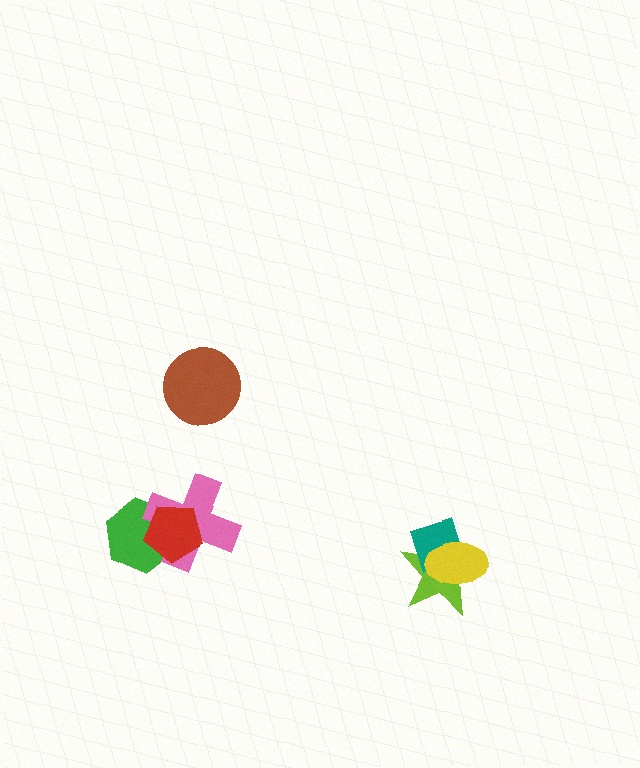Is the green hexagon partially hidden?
Yes, it is partially covered by another shape.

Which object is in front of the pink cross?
The red pentagon is in front of the pink cross.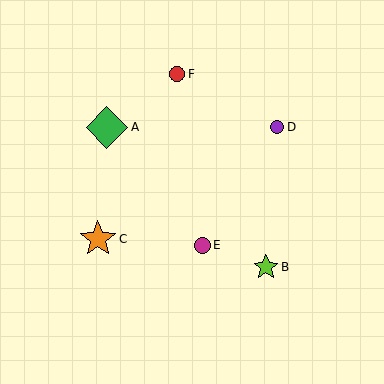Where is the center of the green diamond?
The center of the green diamond is at (107, 127).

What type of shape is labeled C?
Shape C is an orange star.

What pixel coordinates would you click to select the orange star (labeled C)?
Click at (98, 239) to select the orange star C.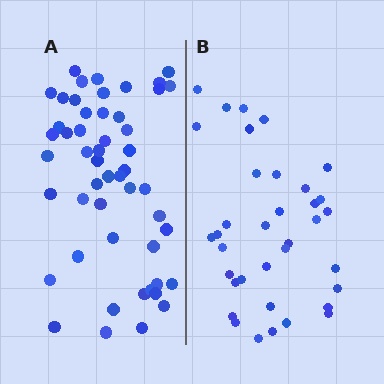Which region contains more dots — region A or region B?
Region A (the left region) has more dots.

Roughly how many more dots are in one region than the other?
Region A has approximately 15 more dots than region B.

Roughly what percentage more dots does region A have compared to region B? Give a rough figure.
About 40% more.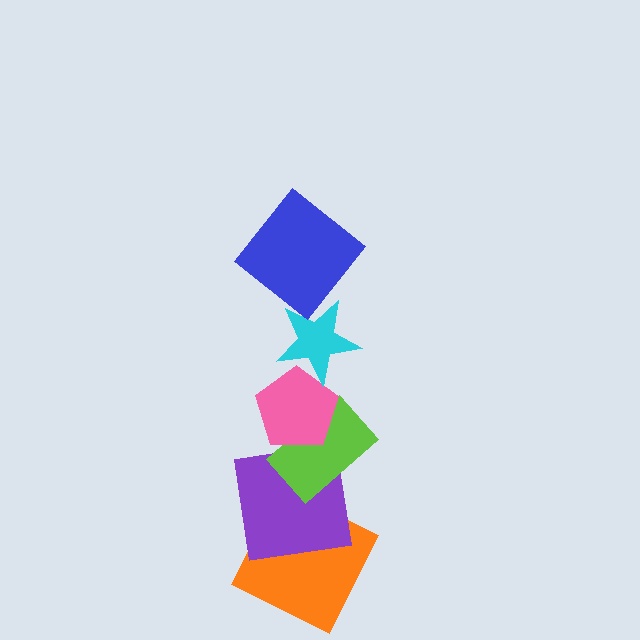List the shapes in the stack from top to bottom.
From top to bottom: the blue diamond, the cyan star, the pink pentagon, the lime rectangle, the purple square, the orange square.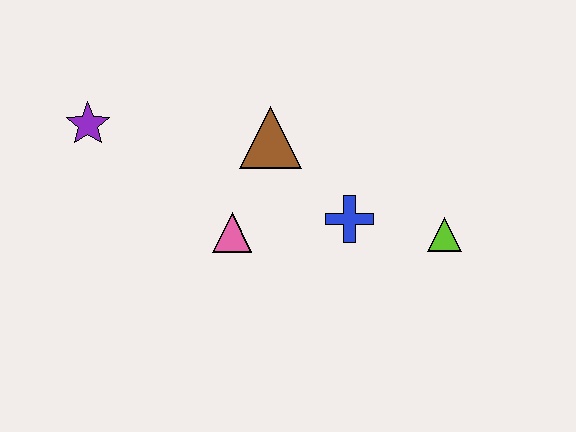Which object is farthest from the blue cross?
The purple star is farthest from the blue cross.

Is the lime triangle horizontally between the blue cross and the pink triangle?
No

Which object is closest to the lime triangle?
The blue cross is closest to the lime triangle.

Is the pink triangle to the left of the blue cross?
Yes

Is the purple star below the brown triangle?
No